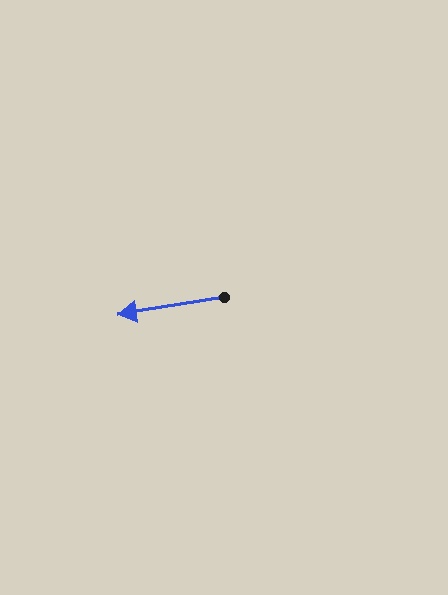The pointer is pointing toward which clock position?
Roughly 9 o'clock.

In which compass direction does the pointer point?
West.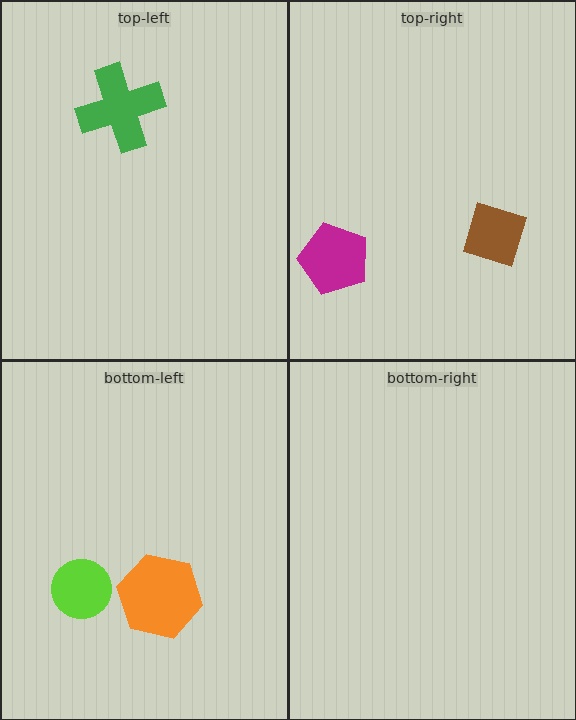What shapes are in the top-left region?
The green cross.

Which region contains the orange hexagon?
The bottom-left region.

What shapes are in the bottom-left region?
The orange hexagon, the lime circle.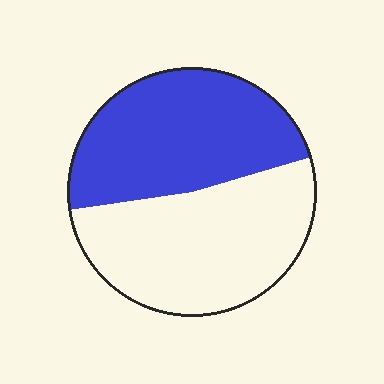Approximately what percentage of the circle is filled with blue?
Approximately 50%.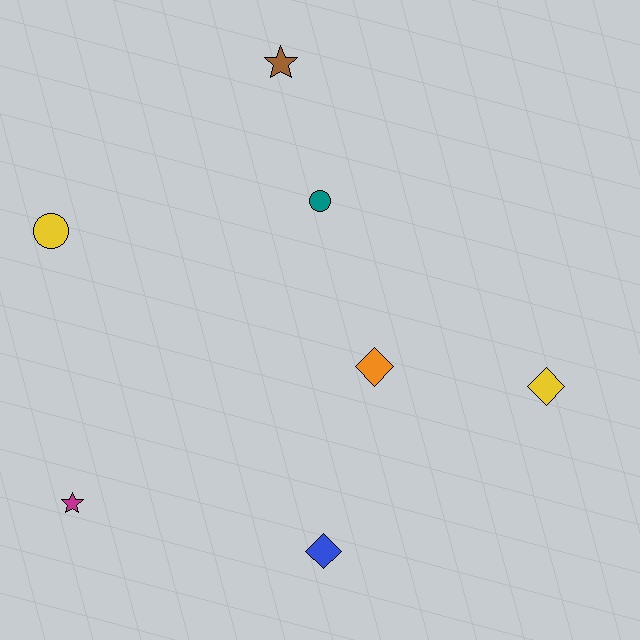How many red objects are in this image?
There are no red objects.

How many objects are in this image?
There are 7 objects.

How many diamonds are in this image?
There are 3 diamonds.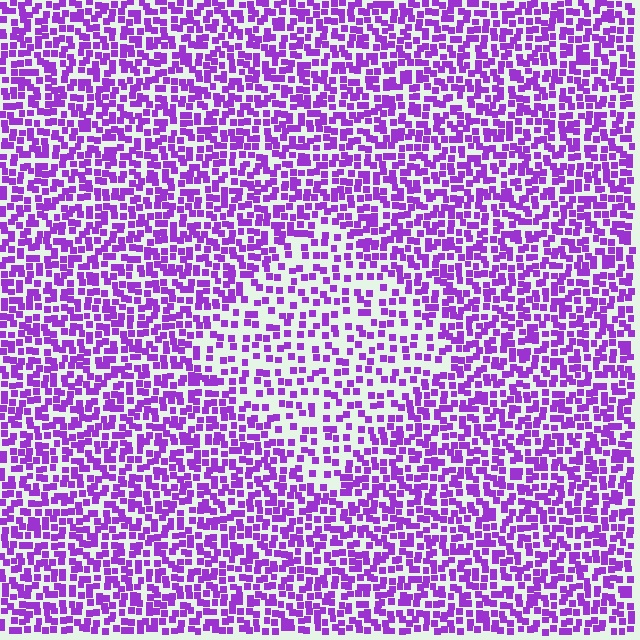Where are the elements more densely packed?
The elements are more densely packed outside the diamond boundary.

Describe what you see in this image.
The image contains small purple elements arranged at two different densities. A diamond-shaped region is visible where the elements are less densely packed than the surrounding area.